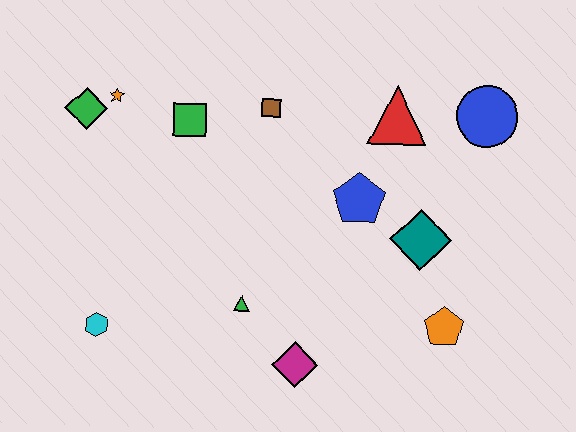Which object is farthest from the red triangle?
The cyan hexagon is farthest from the red triangle.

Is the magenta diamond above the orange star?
No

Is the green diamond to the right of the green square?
No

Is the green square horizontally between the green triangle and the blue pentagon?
No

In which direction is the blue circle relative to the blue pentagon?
The blue circle is to the right of the blue pentagon.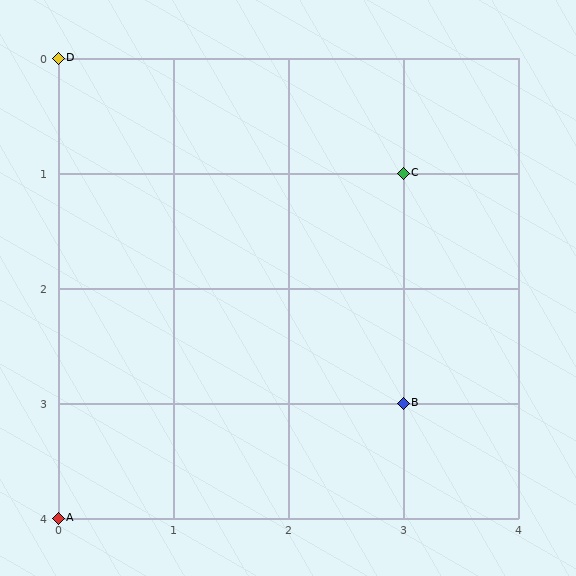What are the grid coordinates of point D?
Point D is at grid coordinates (0, 0).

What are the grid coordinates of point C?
Point C is at grid coordinates (3, 1).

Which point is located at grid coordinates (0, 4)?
Point A is at (0, 4).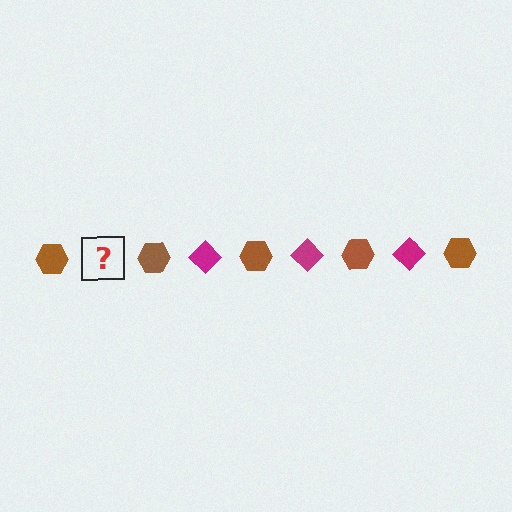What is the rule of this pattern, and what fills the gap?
The rule is that the pattern alternates between brown hexagon and magenta diamond. The gap should be filled with a magenta diamond.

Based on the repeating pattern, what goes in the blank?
The blank should be a magenta diamond.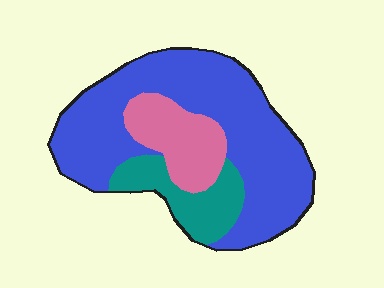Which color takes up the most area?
Blue, at roughly 65%.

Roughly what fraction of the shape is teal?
Teal takes up about one sixth (1/6) of the shape.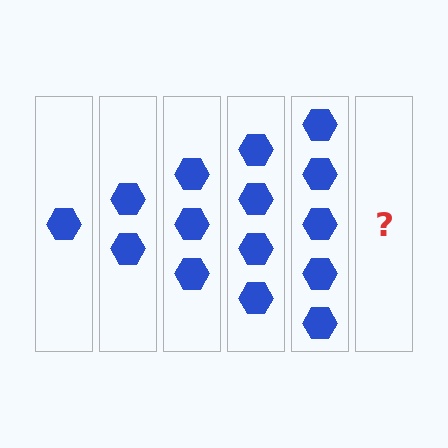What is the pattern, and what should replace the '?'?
The pattern is that each step adds one more hexagon. The '?' should be 6 hexagons.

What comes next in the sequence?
The next element should be 6 hexagons.